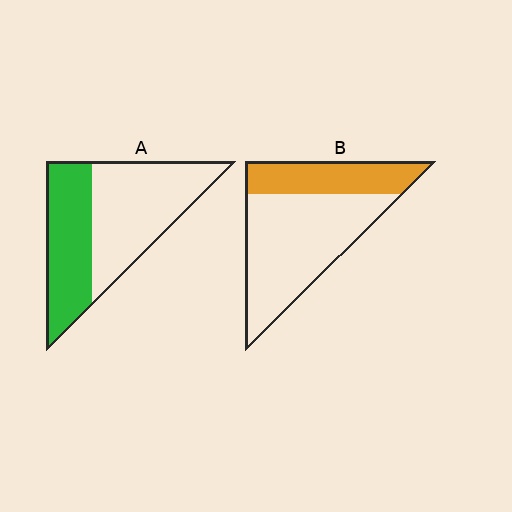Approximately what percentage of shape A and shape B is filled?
A is approximately 40% and B is approximately 30%.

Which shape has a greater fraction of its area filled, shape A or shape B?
Shape A.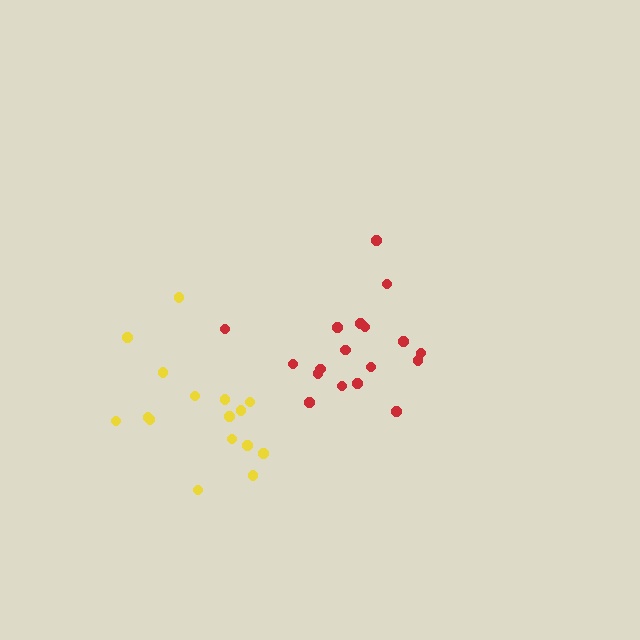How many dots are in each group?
Group 1: 16 dots, Group 2: 18 dots (34 total).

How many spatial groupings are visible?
There are 2 spatial groupings.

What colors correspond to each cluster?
The clusters are colored: yellow, red.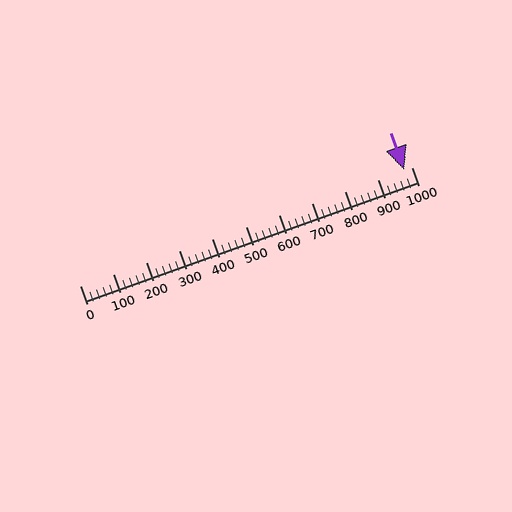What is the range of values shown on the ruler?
The ruler shows values from 0 to 1000.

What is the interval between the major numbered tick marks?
The major tick marks are spaced 100 units apart.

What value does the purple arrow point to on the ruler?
The purple arrow points to approximately 980.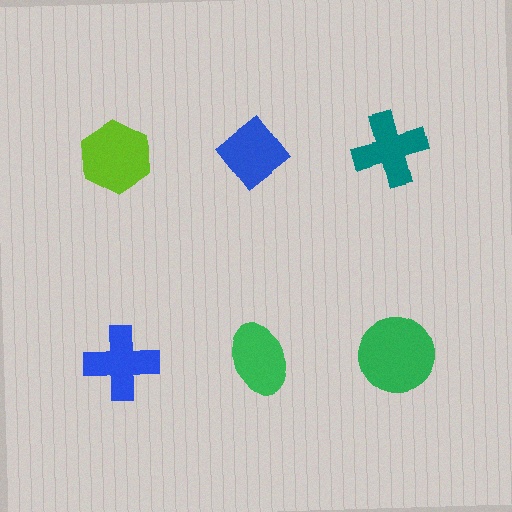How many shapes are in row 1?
3 shapes.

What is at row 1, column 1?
A lime hexagon.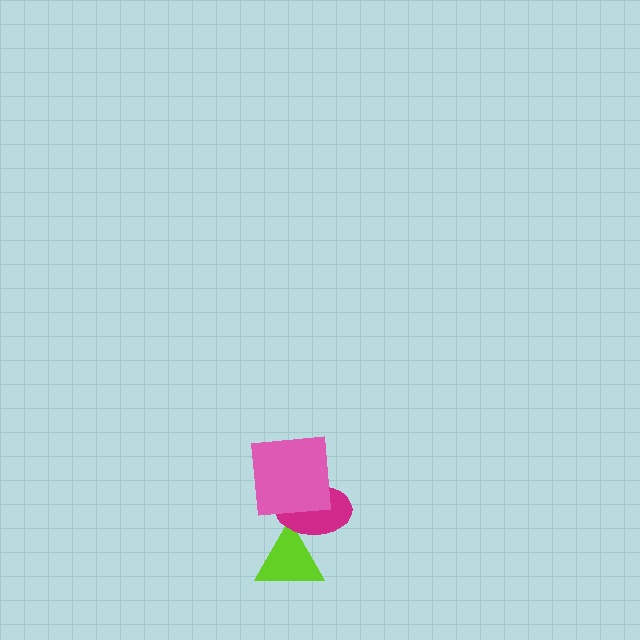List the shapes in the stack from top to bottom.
From top to bottom: the pink square, the magenta ellipse, the lime triangle.